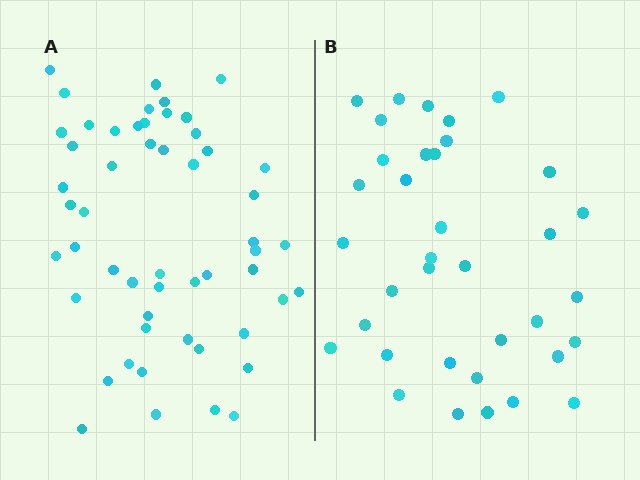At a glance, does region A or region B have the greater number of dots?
Region A (the left region) has more dots.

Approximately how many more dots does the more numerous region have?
Region A has approximately 15 more dots than region B.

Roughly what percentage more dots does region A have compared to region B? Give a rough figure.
About 45% more.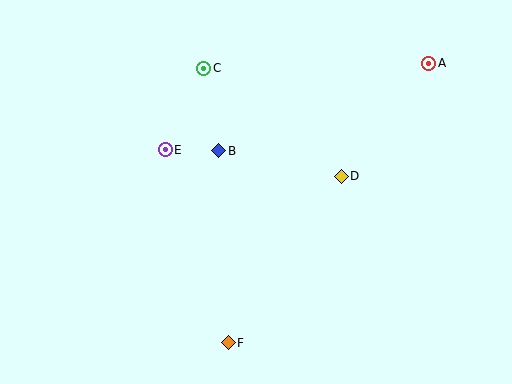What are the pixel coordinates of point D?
Point D is at (341, 176).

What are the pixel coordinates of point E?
Point E is at (165, 150).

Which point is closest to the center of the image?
Point B at (219, 151) is closest to the center.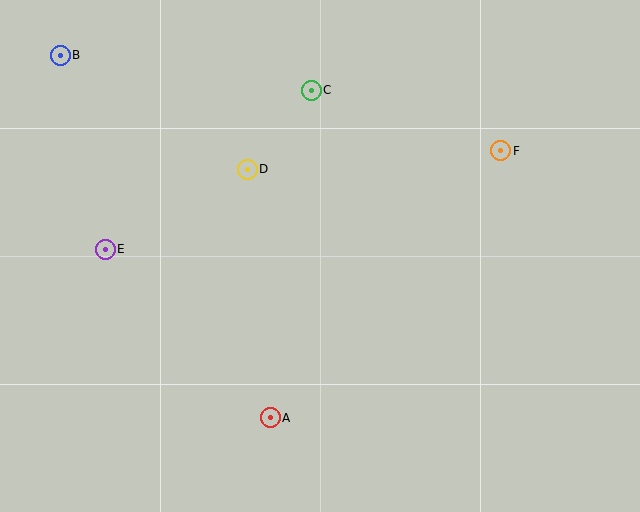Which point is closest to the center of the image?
Point D at (247, 169) is closest to the center.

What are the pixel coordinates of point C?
Point C is at (311, 90).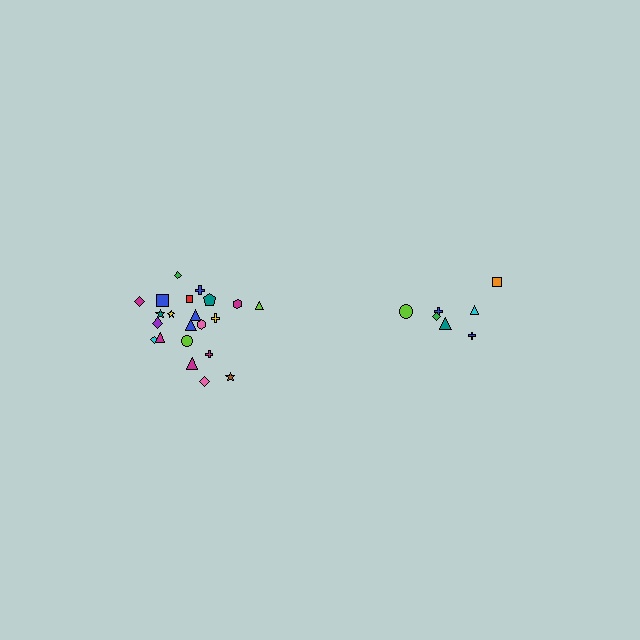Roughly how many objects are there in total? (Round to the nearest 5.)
Roughly 30 objects in total.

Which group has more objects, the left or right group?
The left group.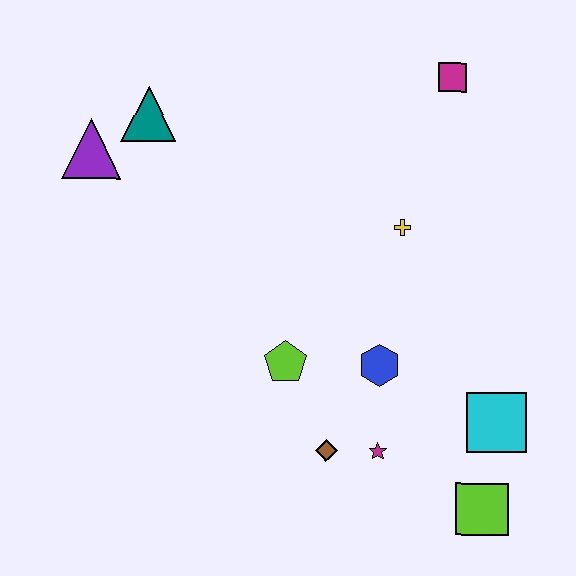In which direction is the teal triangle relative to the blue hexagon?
The teal triangle is above the blue hexagon.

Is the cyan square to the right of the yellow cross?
Yes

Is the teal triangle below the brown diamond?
No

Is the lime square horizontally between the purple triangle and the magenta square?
No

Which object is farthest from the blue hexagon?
The purple triangle is farthest from the blue hexagon.